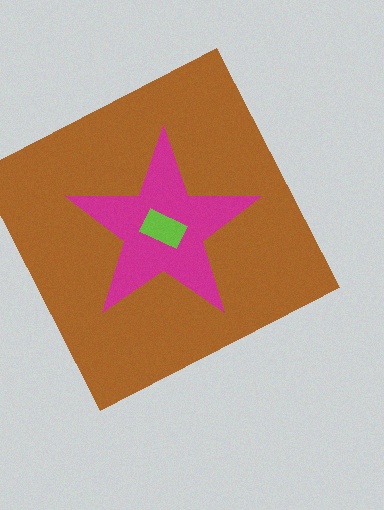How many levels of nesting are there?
3.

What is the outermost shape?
The brown square.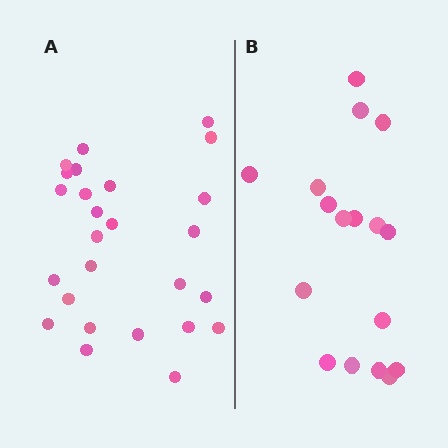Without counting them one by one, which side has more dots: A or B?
Region A (the left region) has more dots.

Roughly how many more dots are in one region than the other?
Region A has roughly 8 or so more dots than region B.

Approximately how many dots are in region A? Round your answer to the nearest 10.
About 30 dots. (The exact count is 26, which rounds to 30.)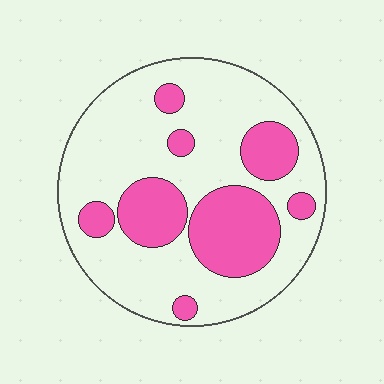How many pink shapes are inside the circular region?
8.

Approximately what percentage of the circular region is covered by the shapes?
Approximately 30%.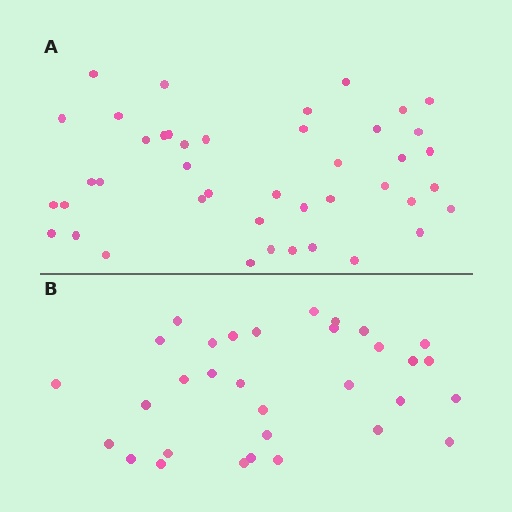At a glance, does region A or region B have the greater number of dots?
Region A (the top region) has more dots.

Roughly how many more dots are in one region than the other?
Region A has roughly 12 or so more dots than region B.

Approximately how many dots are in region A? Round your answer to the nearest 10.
About 40 dots. (The exact count is 43, which rounds to 40.)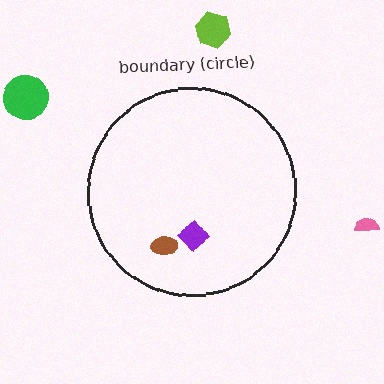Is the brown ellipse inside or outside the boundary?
Inside.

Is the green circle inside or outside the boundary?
Outside.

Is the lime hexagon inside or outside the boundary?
Outside.